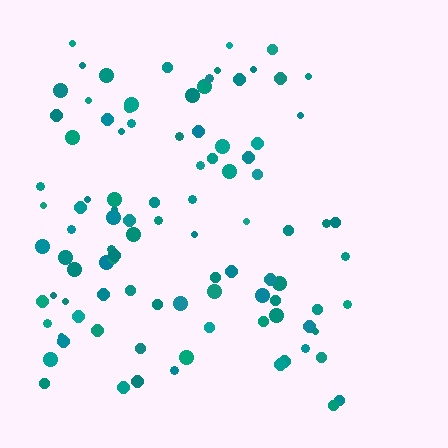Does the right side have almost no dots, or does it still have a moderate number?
Still a moderate number, just noticeably fewer than the left.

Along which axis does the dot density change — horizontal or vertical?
Horizontal.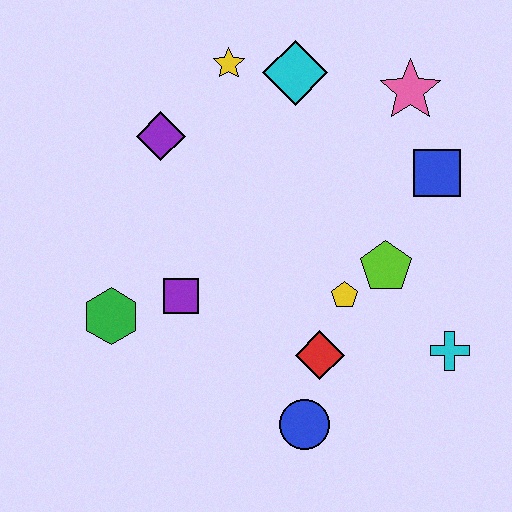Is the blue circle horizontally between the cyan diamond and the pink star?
Yes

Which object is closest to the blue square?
The pink star is closest to the blue square.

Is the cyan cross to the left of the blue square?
No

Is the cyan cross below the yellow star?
Yes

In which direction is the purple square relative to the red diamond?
The purple square is to the left of the red diamond.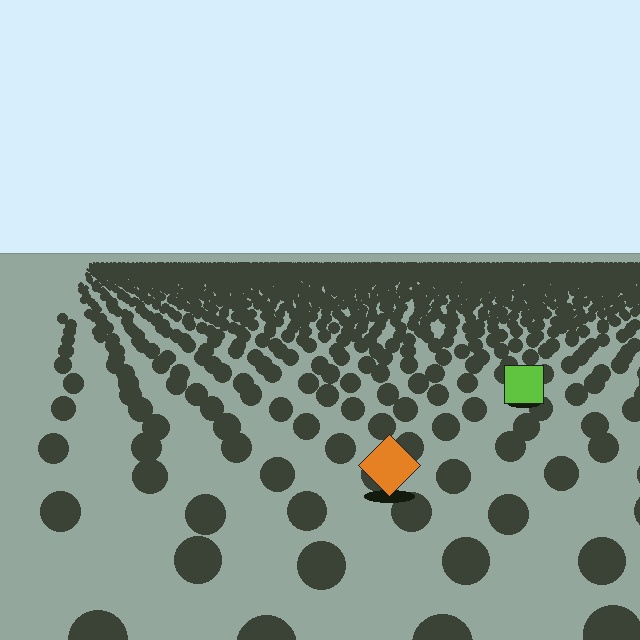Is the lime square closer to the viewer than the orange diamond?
No. The orange diamond is closer — you can tell from the texture gradient: the ground texture is coarser near it.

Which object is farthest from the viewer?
The lime square is farthest from the viewer. It appears smaller and the ground texture around it is denser.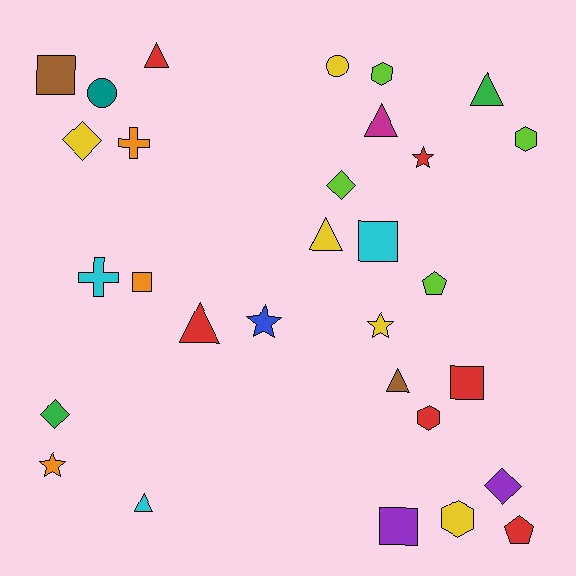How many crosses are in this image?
There are 2 crosses.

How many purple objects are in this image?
There are 2 purple objects.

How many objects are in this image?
There are 30 objects.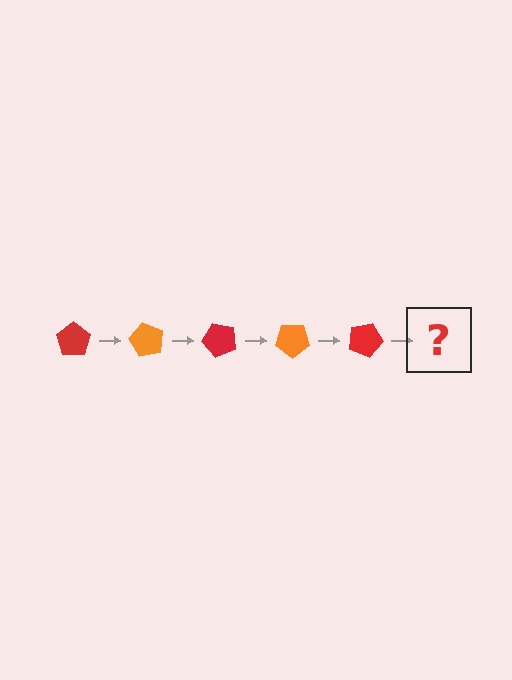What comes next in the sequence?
The next element should be an orange pentagon, rotated 300 degrees from the start.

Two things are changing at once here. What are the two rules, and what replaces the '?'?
The two rules are that it rotates 60 degrees each step and the color cycles through red and orange. The '?' should be an orange pentagon, rotated 300 degrees from the start.